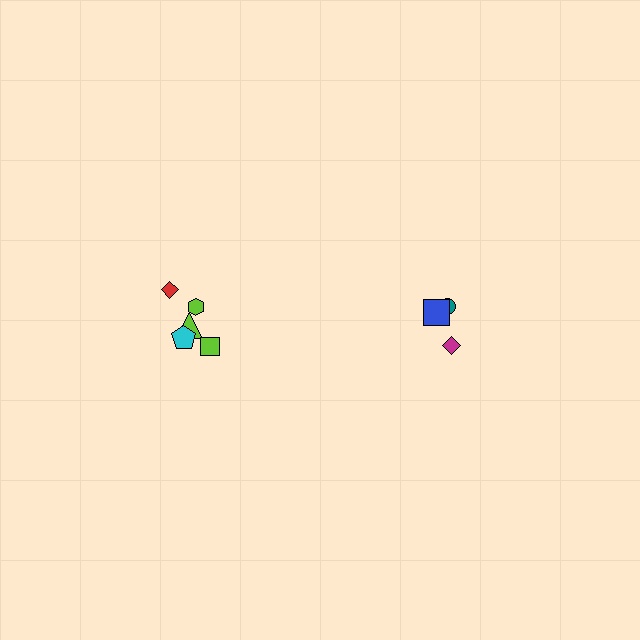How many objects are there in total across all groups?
There are 8 objects.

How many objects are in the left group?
There are 5 objects.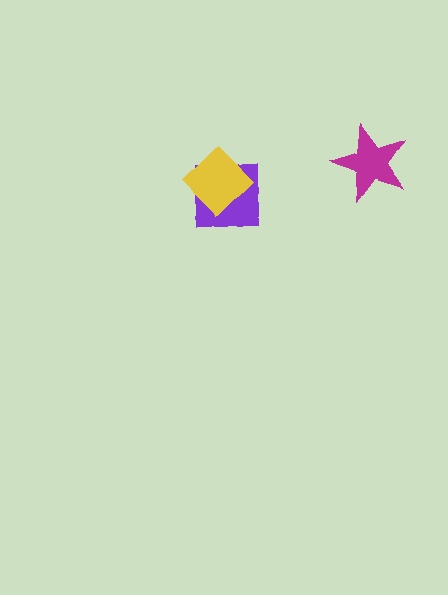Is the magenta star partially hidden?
No, no other shape covers it.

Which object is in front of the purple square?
The yellow diamond is in front of the purple square.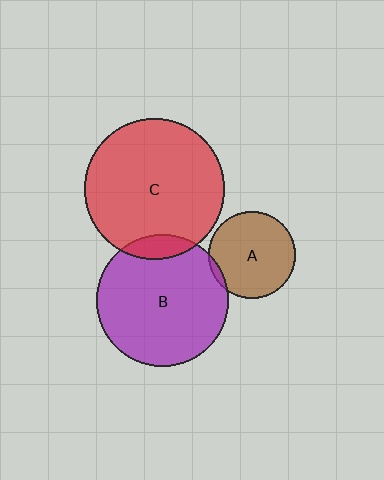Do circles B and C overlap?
Yes.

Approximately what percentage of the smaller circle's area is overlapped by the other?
Approximately 10%.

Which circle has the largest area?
Circle C (red).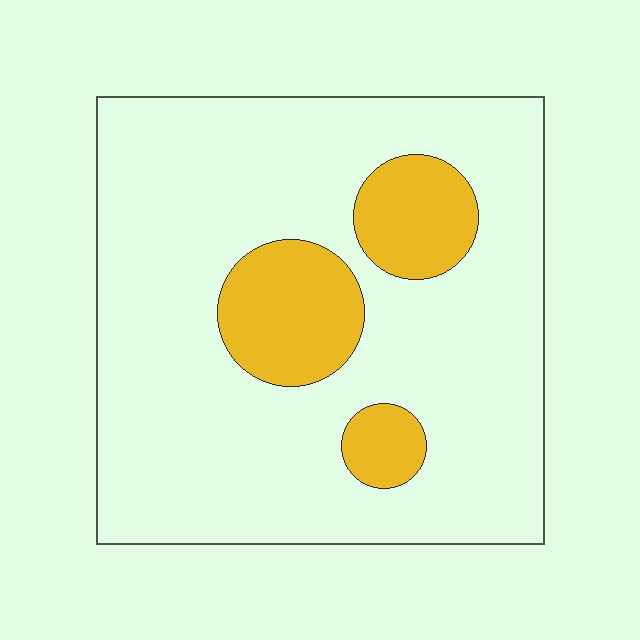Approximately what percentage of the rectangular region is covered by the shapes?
Approximately 20%.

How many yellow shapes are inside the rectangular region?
3.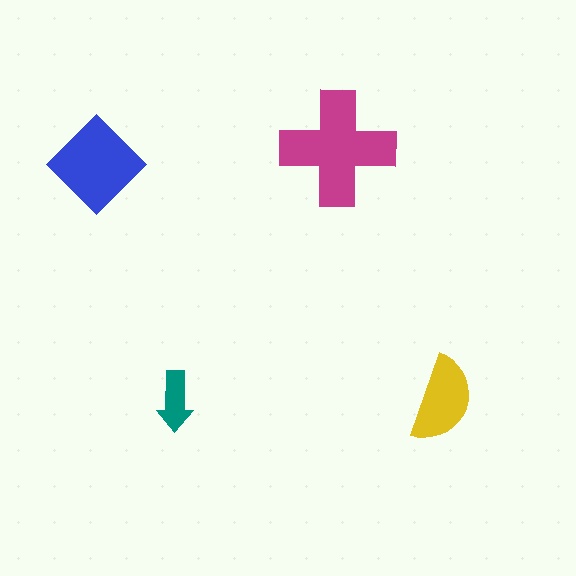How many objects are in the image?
There are 4 objects in the image.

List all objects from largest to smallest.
The magenta cross, the blue diamond, the yellow semicircle, the teal arrow.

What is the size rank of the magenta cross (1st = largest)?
1st.